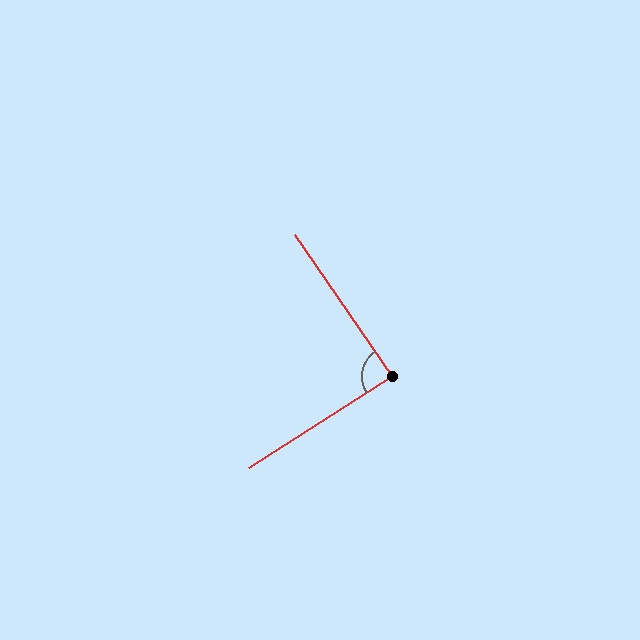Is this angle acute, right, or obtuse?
It is approximately a right angle.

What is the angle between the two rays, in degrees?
Approximately 88 degrees.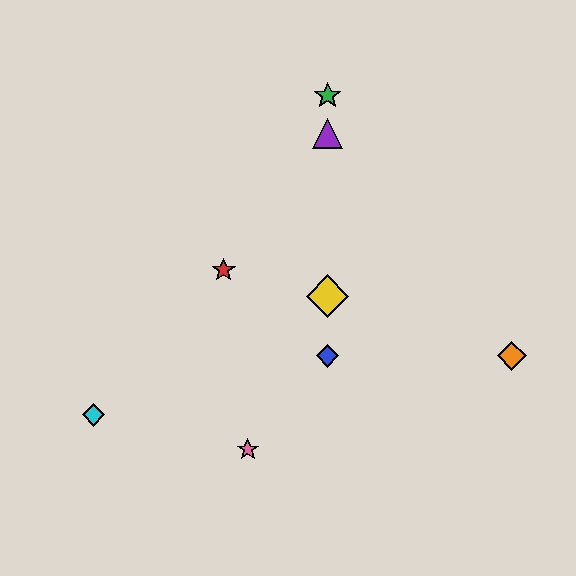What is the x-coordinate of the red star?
The red star is at x≈224.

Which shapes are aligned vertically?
The blue diamond, the green star, the yellow diamond, the purple triangle are aligned vertically.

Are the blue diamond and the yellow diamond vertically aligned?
Yes, both are at x≈328.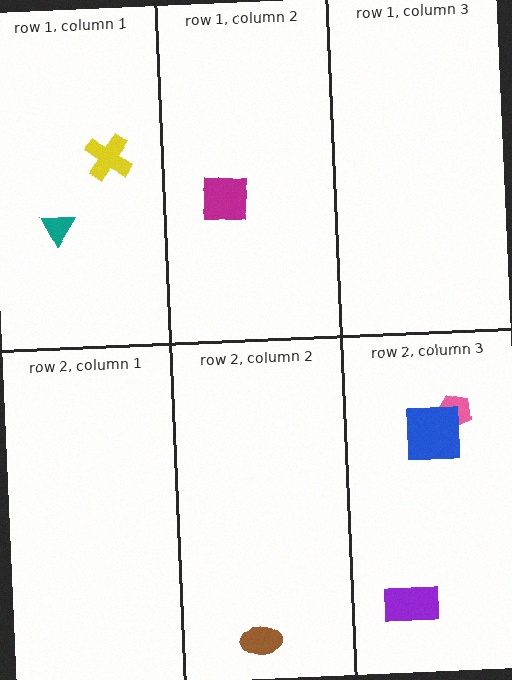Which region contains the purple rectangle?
The row 2, column 3 region.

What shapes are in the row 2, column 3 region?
The pink pentagon, the purple rectangle, the blue square.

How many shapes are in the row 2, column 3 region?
3.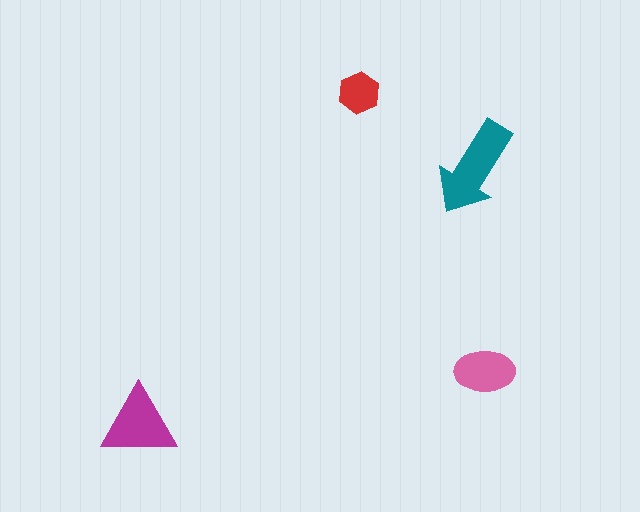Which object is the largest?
The teal arrow.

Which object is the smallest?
The red hexagon.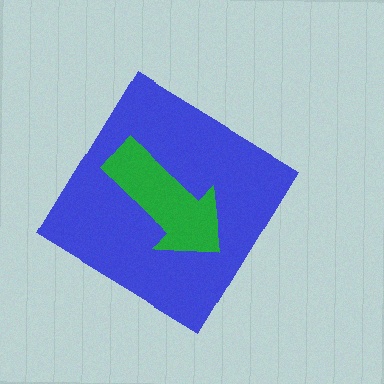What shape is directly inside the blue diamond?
The green arrow.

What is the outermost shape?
The blue diamond.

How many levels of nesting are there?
2.